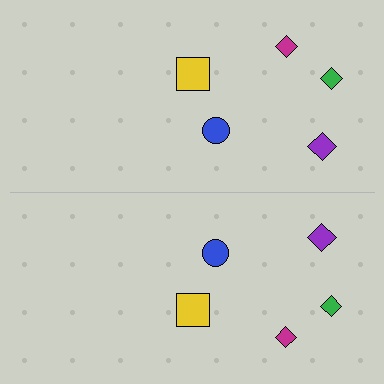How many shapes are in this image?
There are 10 shapes in this image.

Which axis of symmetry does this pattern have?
The pattern has a horizontal axis of symmetry running through the center of the image.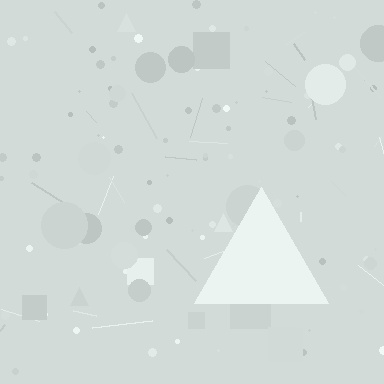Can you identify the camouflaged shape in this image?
The camouflaged shape is a triangle.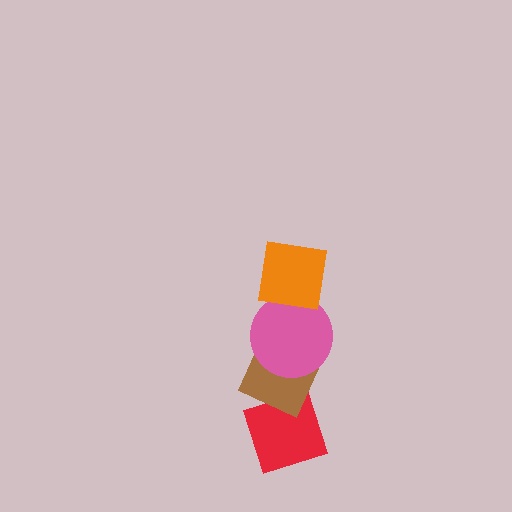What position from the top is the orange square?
The orange square is 1st from the top.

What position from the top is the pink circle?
The pink circle is 2nd from the top.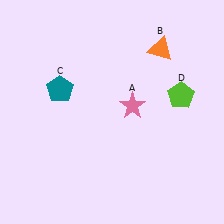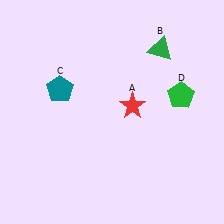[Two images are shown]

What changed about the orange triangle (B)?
In Image 1, B is orange. In Image 2, it changed to green.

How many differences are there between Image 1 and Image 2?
There are 3 differences between the two images.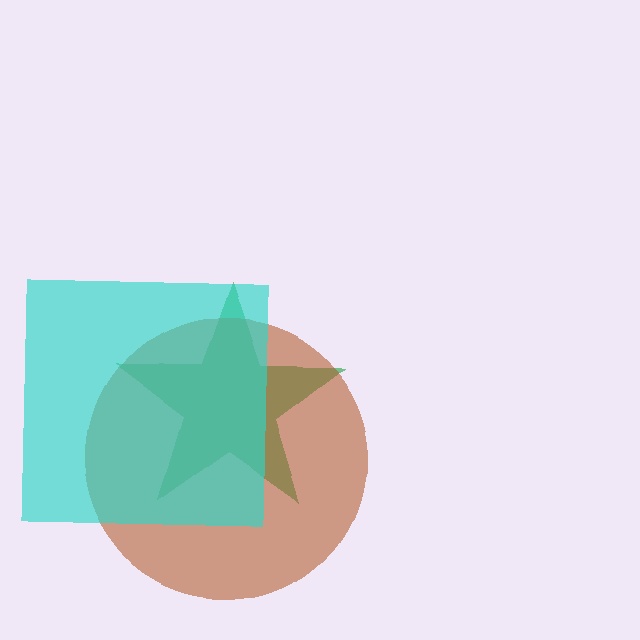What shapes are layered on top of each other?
The layered shapes are: a green star, a brown circle, a cyan square.